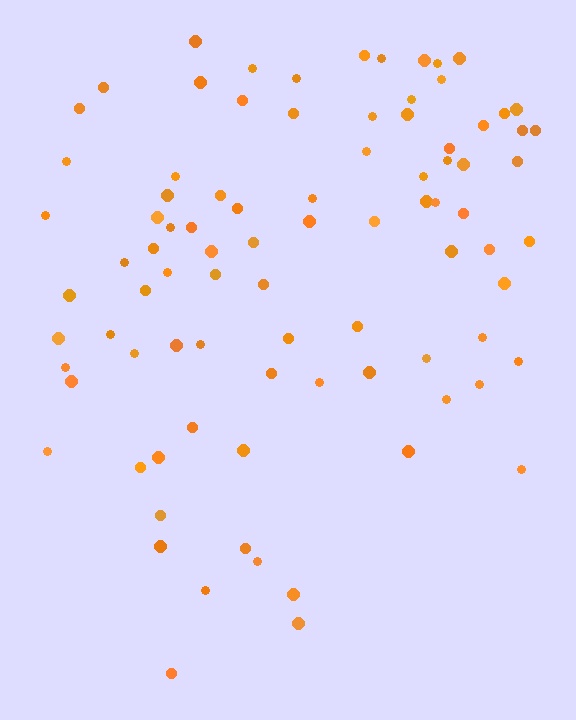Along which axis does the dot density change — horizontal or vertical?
Vertical.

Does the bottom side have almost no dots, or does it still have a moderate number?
Still a moderate number, just noticeably fewer than the top.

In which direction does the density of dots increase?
From bottom to top, with the top side densest.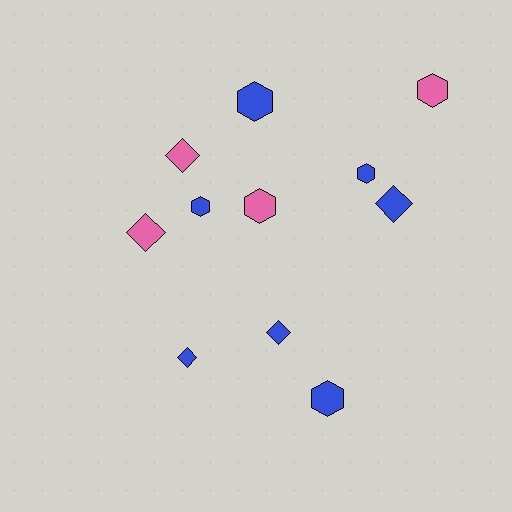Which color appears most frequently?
Blue, with 7 objects.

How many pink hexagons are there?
There are 2 pink hexagons.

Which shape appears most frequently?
Hexagon, with 6 objects.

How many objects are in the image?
There are 11 objects.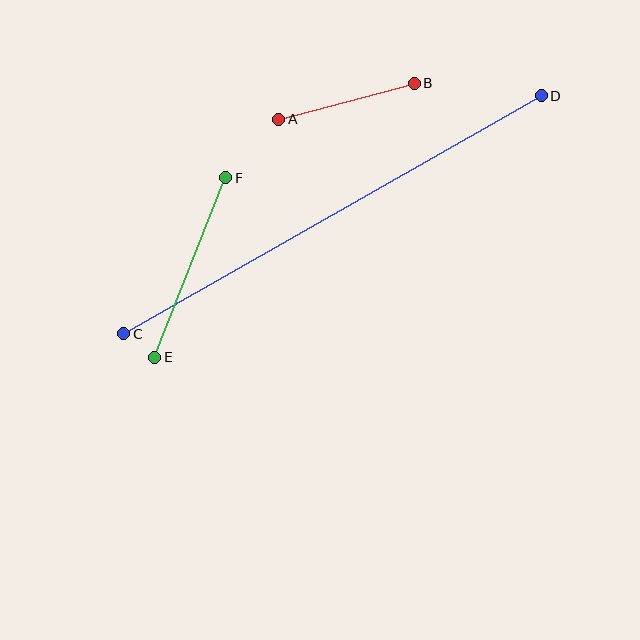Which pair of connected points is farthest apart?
Points C and D are farthest apart.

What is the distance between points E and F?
The distance is approximately 193 pixels.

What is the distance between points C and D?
The distance is approximately 481 pixels.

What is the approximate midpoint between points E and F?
The midpoint is at approximately (190, 268) pixels.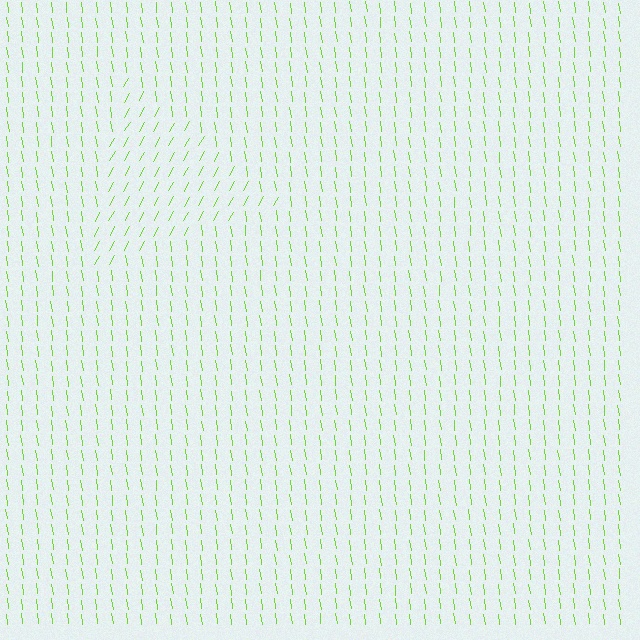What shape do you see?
I see a triangle.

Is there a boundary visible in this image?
Yes, there is a texture boundary formed by a change in line orientation.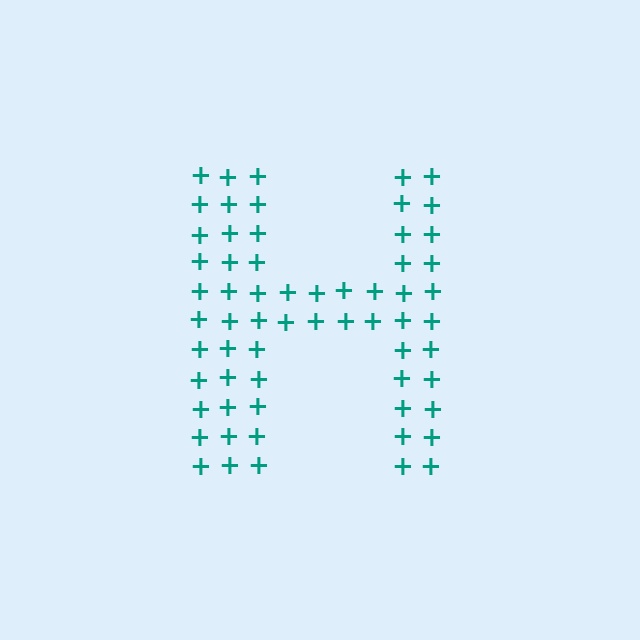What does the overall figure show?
The overall figure shows the letter H.